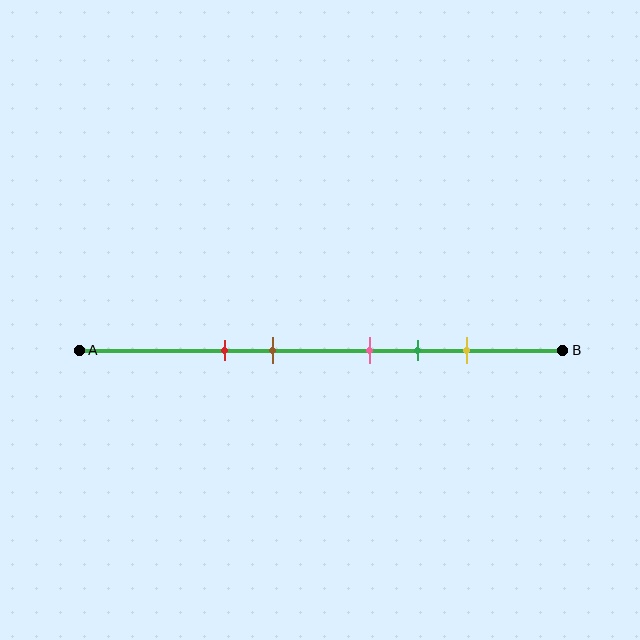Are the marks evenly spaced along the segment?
No, the marks are not evenly spaced.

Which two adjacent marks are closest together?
The pink and green marks are the closest adjacent pair.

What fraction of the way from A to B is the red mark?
The red mark is approximately 30% (0.3) of the way from A to B.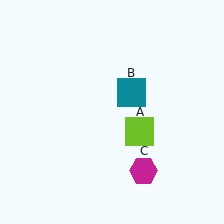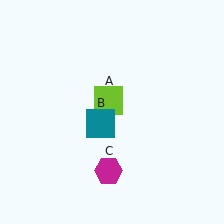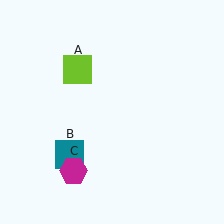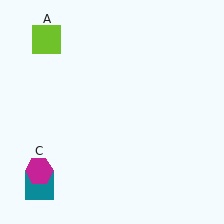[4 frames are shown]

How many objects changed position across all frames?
3 objects changed position: lime square (object A), teal square (object B), magenta hexagon (object C).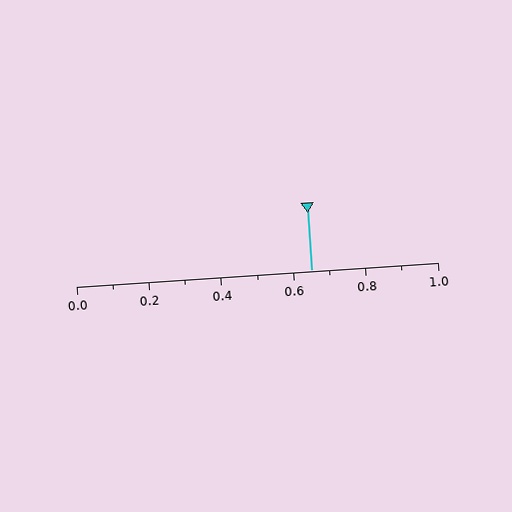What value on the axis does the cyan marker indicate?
The marker indicates approximately 0.65.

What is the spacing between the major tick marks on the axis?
The major ticks are spaced 0.2 apart.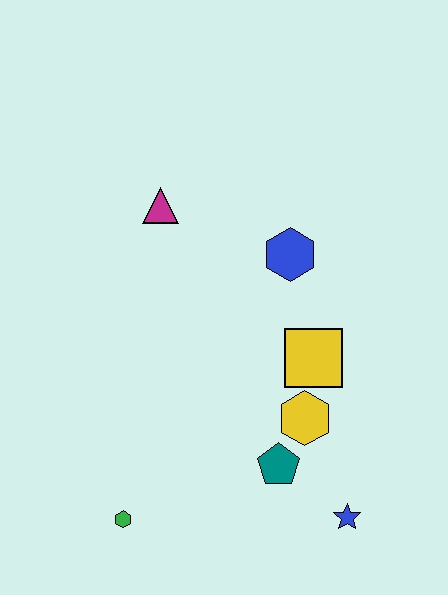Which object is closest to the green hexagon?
The teal pentagon is closest to the green hexagon.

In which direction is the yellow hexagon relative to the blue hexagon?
The yellow hexagon is below the blue hexagon.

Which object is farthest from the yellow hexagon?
The magenta triangle is farthest from the yellow hexagon.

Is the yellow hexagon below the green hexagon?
No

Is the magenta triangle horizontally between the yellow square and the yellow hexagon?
No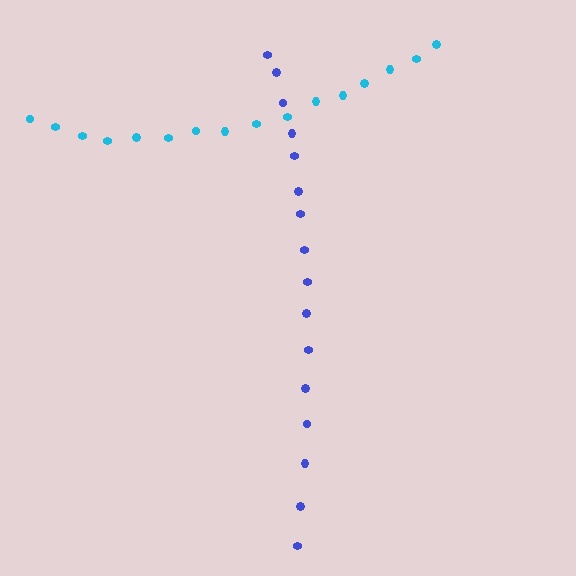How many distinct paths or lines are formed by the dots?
There are 2 distinct paths.